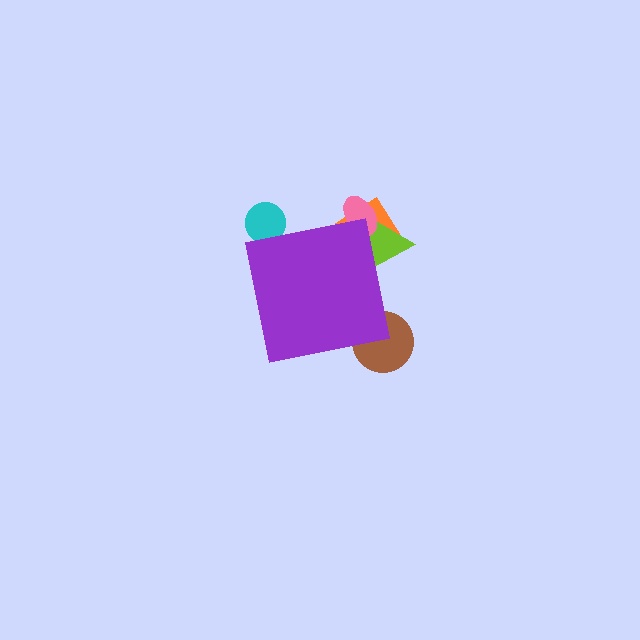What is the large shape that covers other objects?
A purple square.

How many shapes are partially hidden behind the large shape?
5 shapes are partially hidden.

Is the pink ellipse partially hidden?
Yes, the pink ellipse is partially hidden behind the purple square.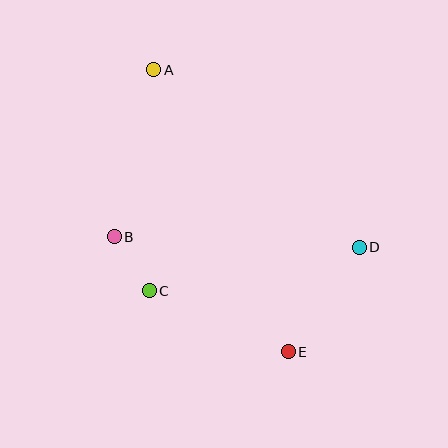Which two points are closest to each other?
Points B and C are closest to each other.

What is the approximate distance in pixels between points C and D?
The distance between C and D is approximately 215 pixels.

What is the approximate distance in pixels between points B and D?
The distance between B and D is approximately 245 pixels.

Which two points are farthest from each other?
Points A and E are farthest from each other.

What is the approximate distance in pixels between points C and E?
The distance between C and E is approximately 152 pixels.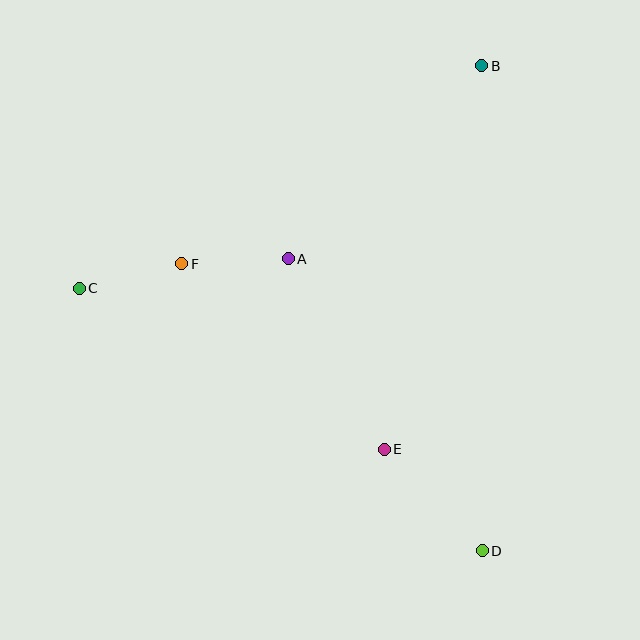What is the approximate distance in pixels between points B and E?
The distance between B and E is approximately 396 pixels.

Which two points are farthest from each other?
Points B and D are farthest from each other.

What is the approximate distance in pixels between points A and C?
The distance between A and C is approximately 211 pixels.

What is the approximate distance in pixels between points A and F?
The distance between A and F is approximately 106 pixels.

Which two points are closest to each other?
Points C and F are closest to each other.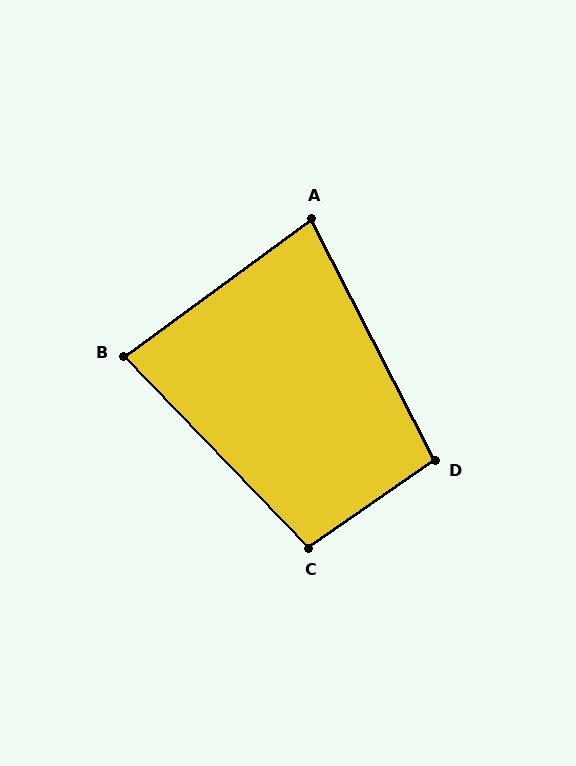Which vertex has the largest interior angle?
C, at approximately 99 degrees.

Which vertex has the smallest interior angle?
A, at approximately 81 degrees.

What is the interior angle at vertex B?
Approximately 82 degrees (acute).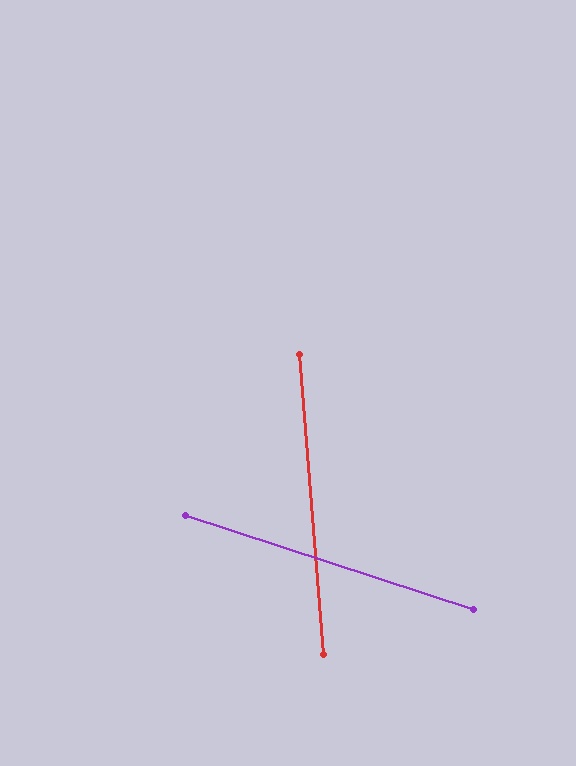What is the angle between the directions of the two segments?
Approximately 67 degrees.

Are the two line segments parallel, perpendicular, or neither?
Neither parallel nor perpendicular — they differ by about 67°.